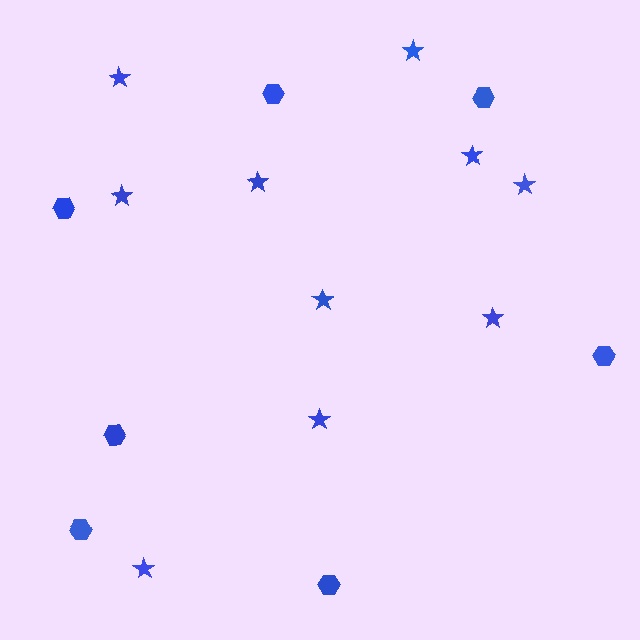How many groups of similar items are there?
There are 2 groups: one group of stars (10) and one group of hexagons (7).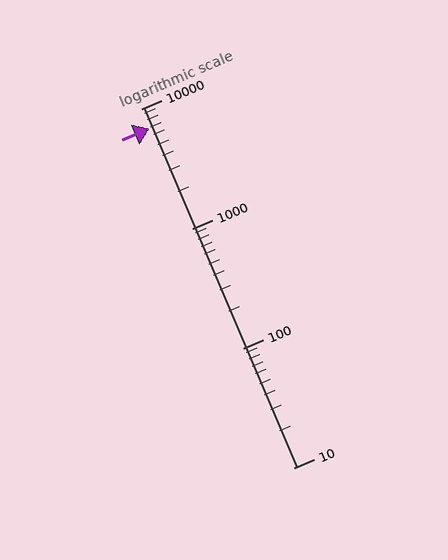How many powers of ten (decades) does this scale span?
The scale spans 3 decades, from 10 to 10000.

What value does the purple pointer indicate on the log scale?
The pointer indicates approximately 6800.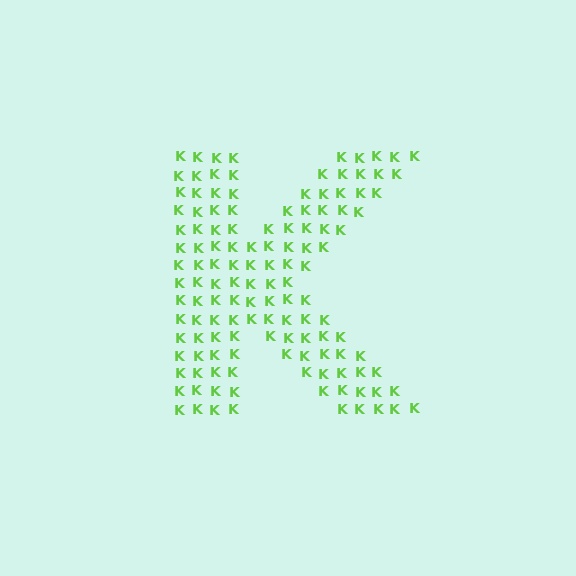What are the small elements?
The small elements are letter K's.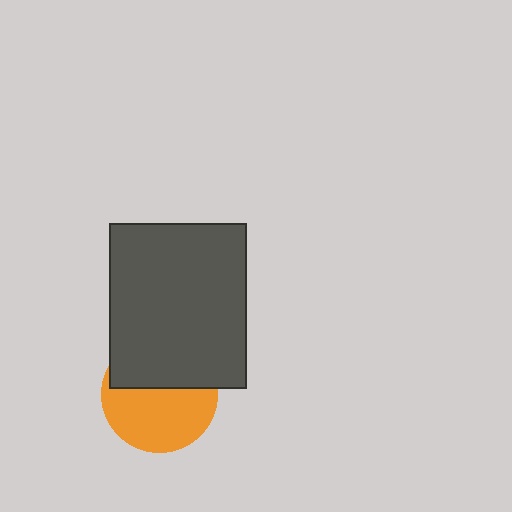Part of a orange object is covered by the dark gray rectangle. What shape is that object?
It is a circle.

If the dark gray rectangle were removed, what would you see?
You would see the complete orange circle.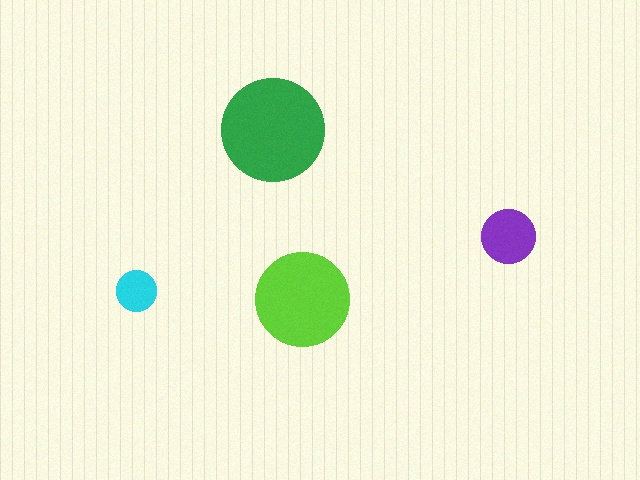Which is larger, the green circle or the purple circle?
The green one.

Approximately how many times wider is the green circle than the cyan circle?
About 2.5 times wider.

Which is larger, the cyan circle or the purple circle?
The purple one.